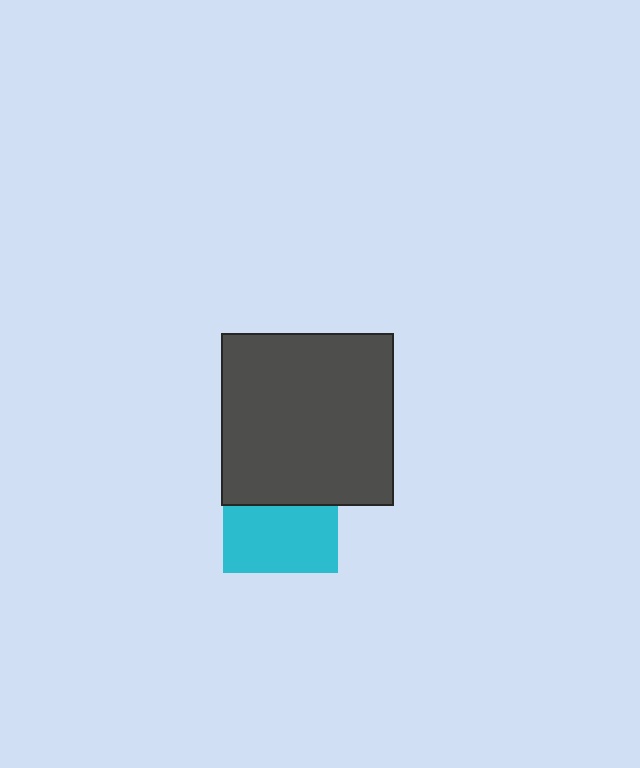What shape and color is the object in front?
The object in front is a dark gray square.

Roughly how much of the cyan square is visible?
About half of it is visible (roughly 59%).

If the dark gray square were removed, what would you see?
You would see the complete cyan square.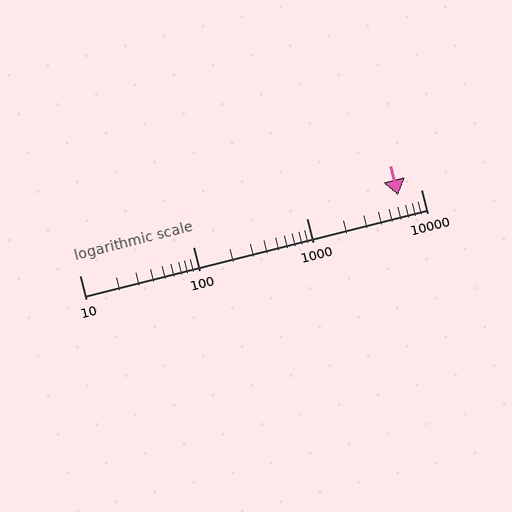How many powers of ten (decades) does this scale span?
The scale spans 3 decades, from 10 to 10000.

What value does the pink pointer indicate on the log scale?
The pointer indicates approximately 6300.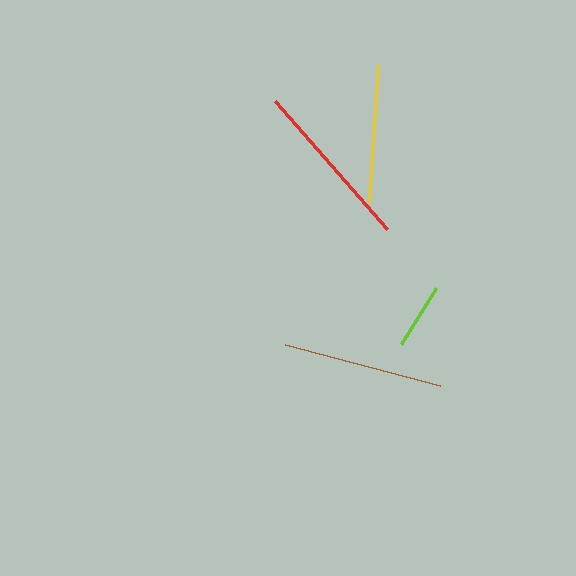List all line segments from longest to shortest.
From longest to shortest: red, brown, yellow, lime.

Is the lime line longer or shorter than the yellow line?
The yellow line is longer than the lime line.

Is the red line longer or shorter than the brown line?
The red line is longer than the brown line.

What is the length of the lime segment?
The lime segment is approximately 66 pixels long.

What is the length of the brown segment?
The brown segment is approximately 160 pixels long.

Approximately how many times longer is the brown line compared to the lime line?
The brown line is approximately 2.4 times the length of the lime line.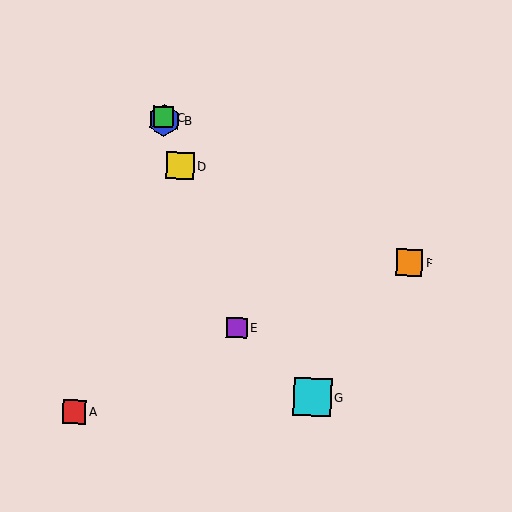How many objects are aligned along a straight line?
4 objects (B, C, D, E) are aligned along a straight line.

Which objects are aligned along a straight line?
Objects B, C, D, E are aligned along a straight line.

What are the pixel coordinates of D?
Object D is at (180, 166).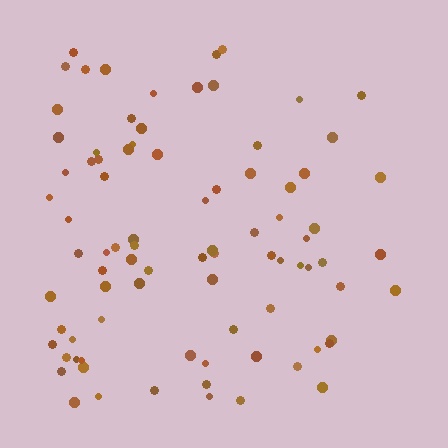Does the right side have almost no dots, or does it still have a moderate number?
Still a moderate number, just noticeably fewer than the left.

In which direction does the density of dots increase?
From right to left, with the left side densest.